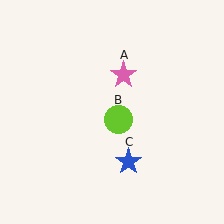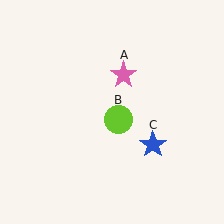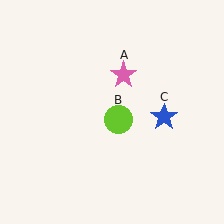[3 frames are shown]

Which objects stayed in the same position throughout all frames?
Pink star (object A) and lime circle (object B) remained stationary.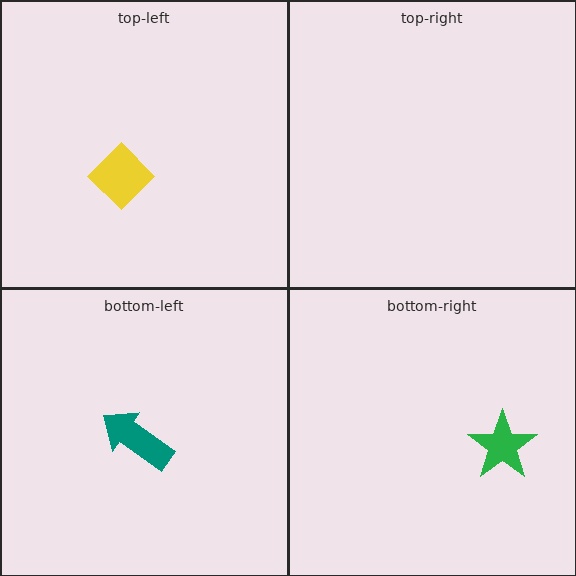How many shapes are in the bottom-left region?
1.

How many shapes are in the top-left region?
1.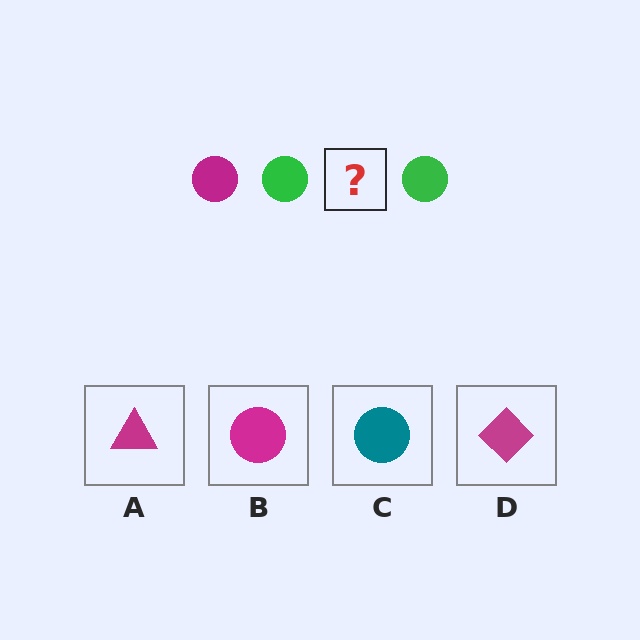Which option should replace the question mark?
Option B.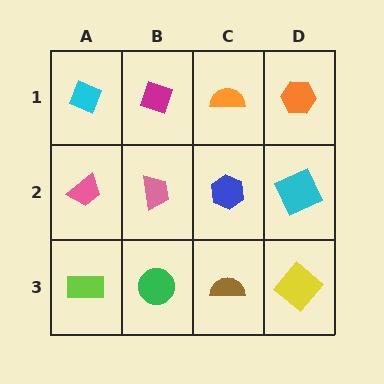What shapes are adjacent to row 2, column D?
An orange hexagon (row 1, column D), a yellow diamond (row 3, column D), a blue hexagon (row 2, column C).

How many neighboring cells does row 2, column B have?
4.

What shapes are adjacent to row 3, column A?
A pink trapezoid (row 2, column A), a green circle (row 3, column B).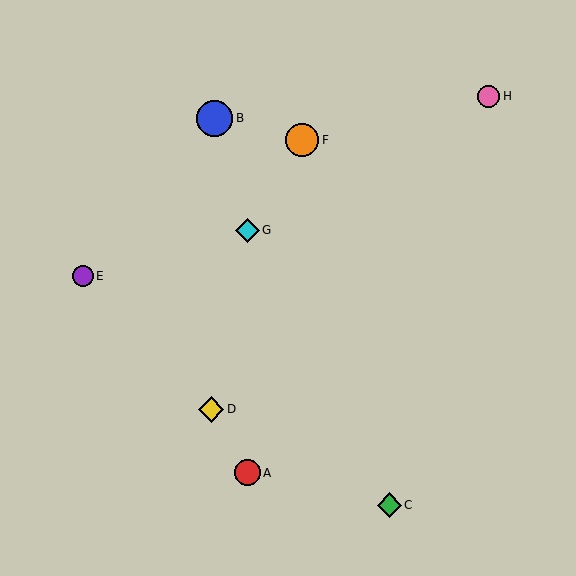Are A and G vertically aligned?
Yes, both are at x≈248.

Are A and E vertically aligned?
No, A is at x≈248 and E is at x≈83.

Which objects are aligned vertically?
Objects A, G are aligned vertically.